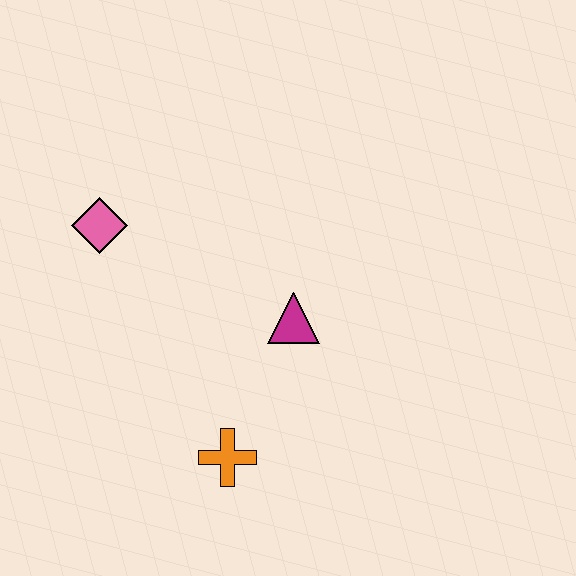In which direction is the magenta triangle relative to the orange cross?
The magenta triangle is above the orange cross.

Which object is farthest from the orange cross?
The pink diamond is farthest from the orange cross.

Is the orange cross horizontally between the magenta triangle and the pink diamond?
Yes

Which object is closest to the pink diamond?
The magenta triangle is closest to the pink diamond.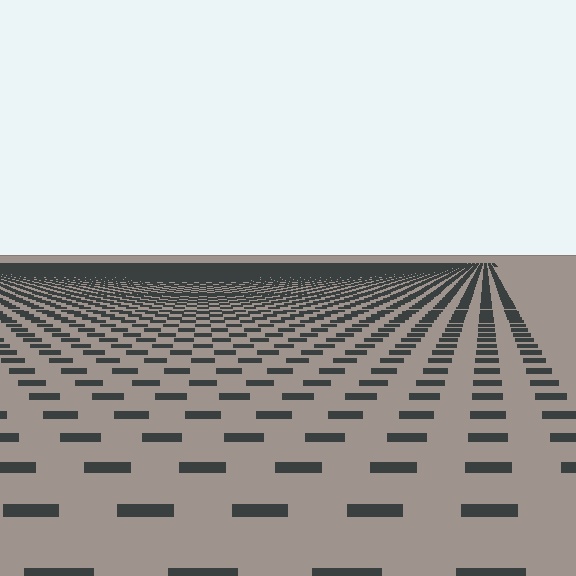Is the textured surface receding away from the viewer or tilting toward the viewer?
The surface is receding away from the viewer. Texture elements get smaller and denser toward the top.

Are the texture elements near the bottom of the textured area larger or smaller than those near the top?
Larger. Near the bottom, elements are closer to the viewer and appear at a bigger on-screen size.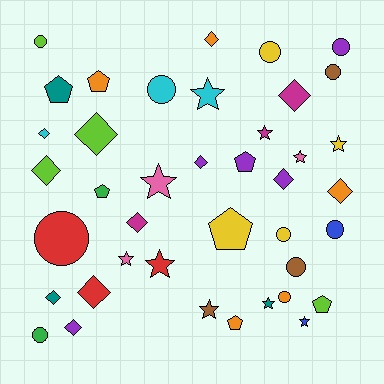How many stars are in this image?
There are 10 stars.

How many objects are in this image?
There are 40 objects.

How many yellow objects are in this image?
There are 4 yellow objects.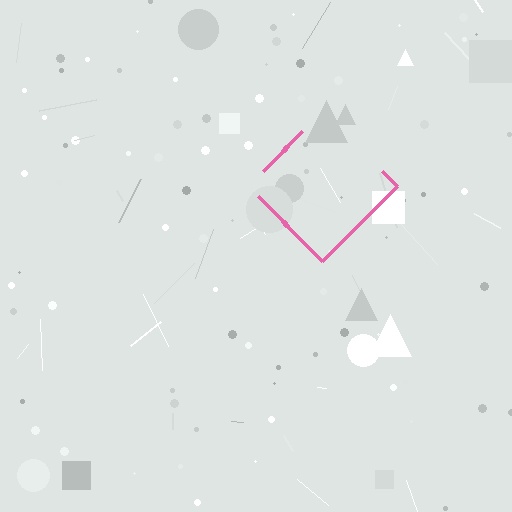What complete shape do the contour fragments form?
The contour fragments form a diamond.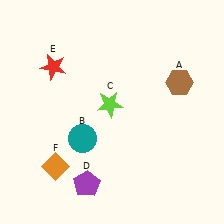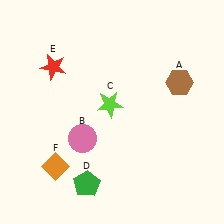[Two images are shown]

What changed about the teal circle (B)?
In Image 1, B is teal. In Image 2, it changed to pink.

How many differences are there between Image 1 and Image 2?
There are 2 differences between the two images.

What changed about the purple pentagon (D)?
In Image 1, D is purple. In Image 2, it changed to green.